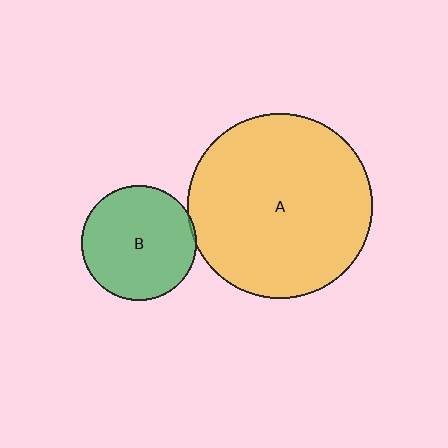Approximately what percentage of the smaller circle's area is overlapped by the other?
Approximately 5%.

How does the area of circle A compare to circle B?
Approximately 2.6 times.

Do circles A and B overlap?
Yes.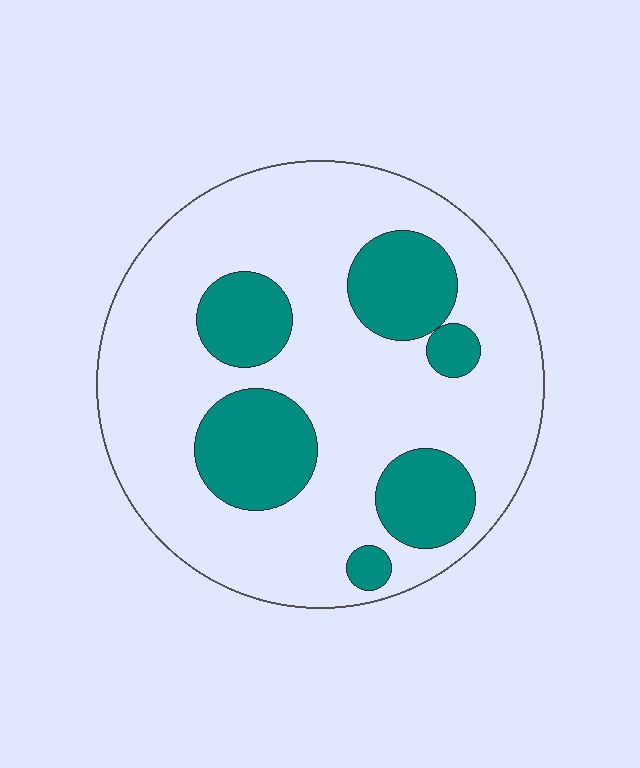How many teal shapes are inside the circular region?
6.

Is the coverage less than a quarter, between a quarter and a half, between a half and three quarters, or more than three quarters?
Between a quarter and a half.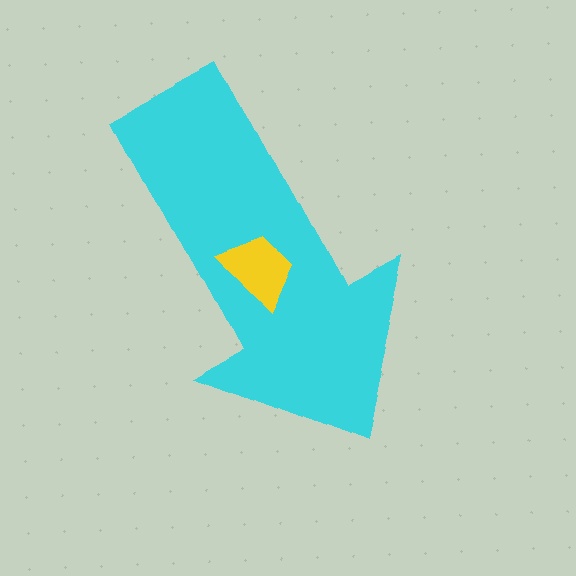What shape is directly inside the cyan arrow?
The yellow trapezoid.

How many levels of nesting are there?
2.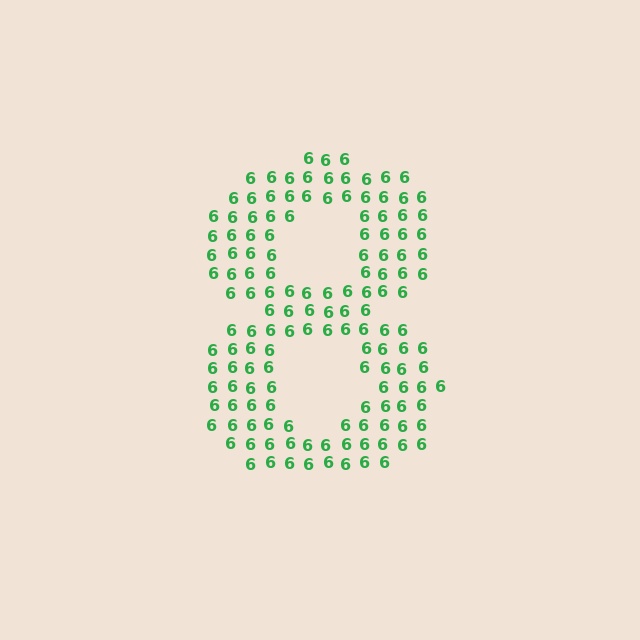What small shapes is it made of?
It is made of small digit 6's.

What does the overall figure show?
The overall figure shows the digit 8.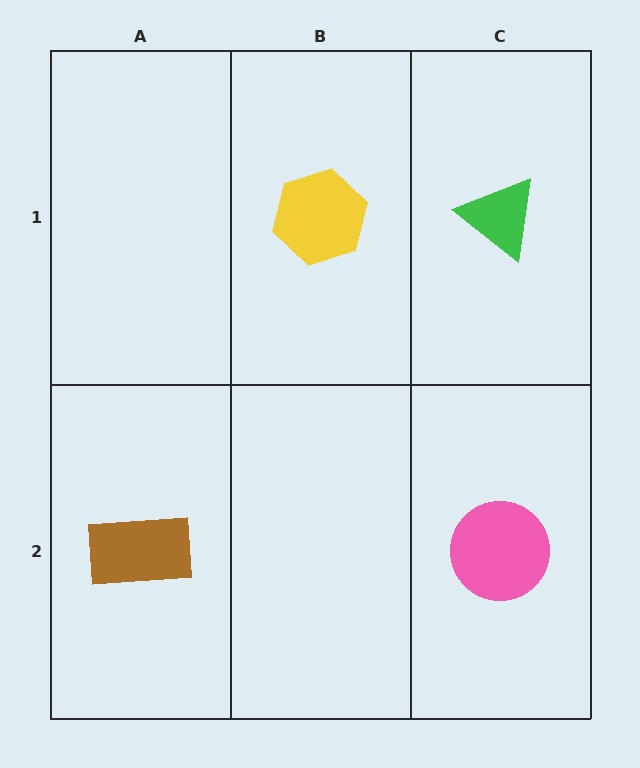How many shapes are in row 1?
2 shapes.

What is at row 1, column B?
A yellow hexagon.